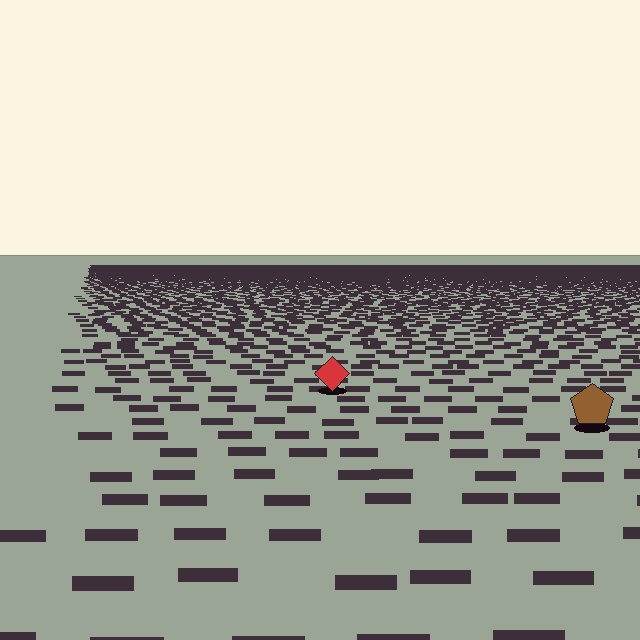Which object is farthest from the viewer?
The red diamond is farthest from the viewer. It appears smaller and the ground texture around it is denser.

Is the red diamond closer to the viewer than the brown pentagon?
No. The brown pentagon is closer — you can tell from the texture gradient: the ground texture is coarser near it.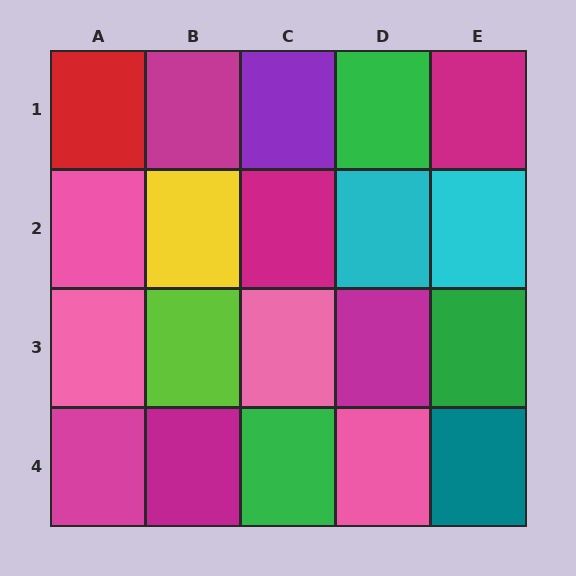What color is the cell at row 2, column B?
Yellow.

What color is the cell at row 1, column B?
Magenta.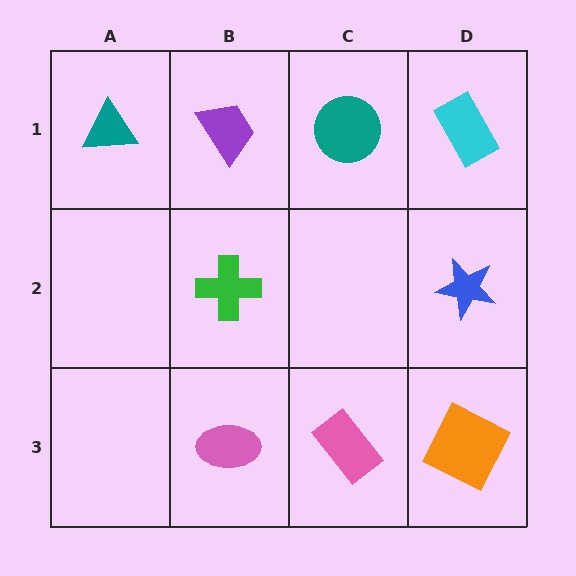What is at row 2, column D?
A blue star.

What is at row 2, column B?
A green cross.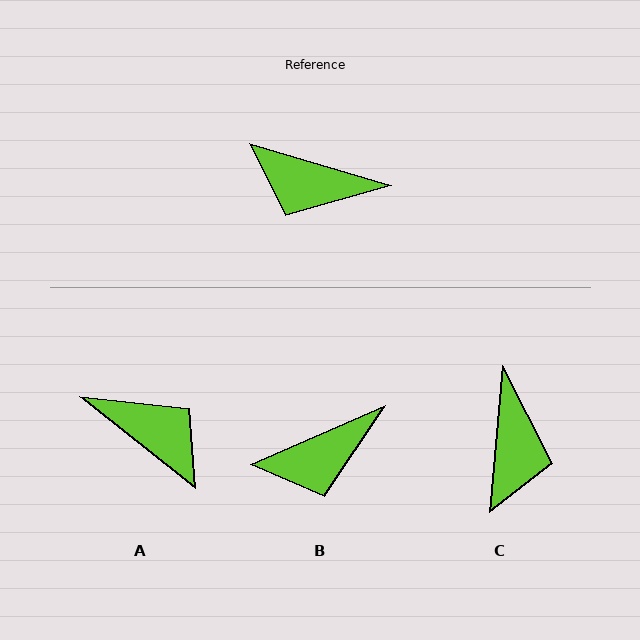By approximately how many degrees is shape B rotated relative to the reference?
Approximately 40 degrees counter-clockwise.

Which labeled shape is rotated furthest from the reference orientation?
A, about 158 degrees away.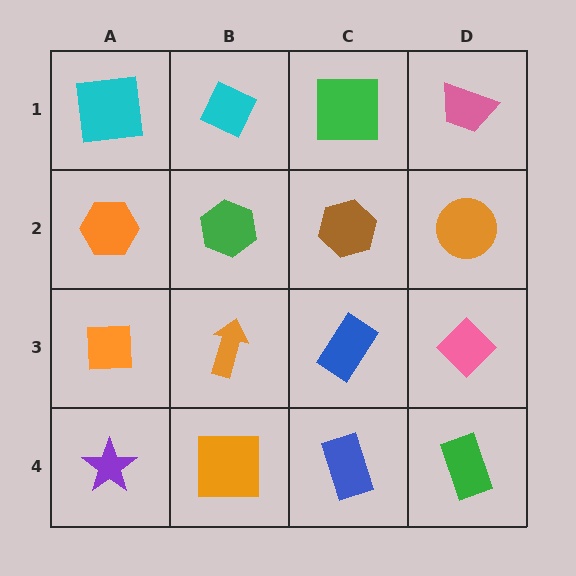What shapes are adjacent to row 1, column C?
A brown hexagon (row 2, column C), a cyan diamond (row 1, column B), a pink trapezoid (row 1, column D).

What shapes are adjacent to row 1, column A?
An orange hexagon (row 2, column A), a cyan diamond (row 1, column B).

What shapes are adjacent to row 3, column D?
An orange circle (row 2, column D), a green rectangle (row 4, column D), a blue rectangle (row 3, column C).